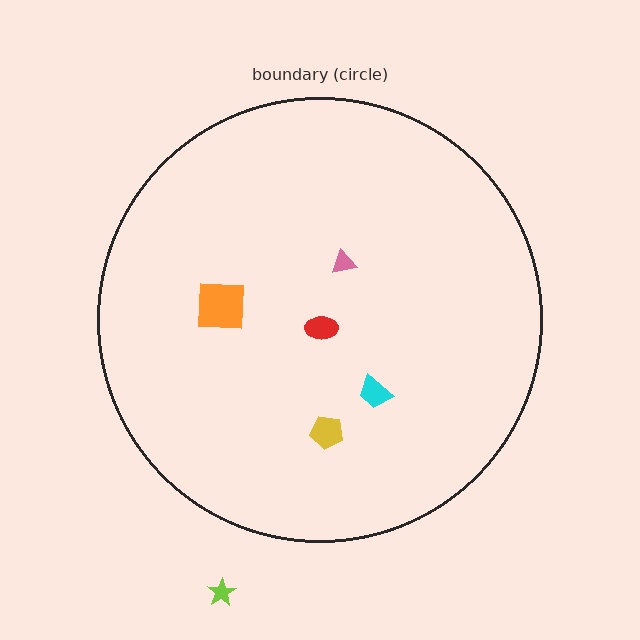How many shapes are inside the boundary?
5 inside, 1 outside.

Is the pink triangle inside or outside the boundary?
Inside.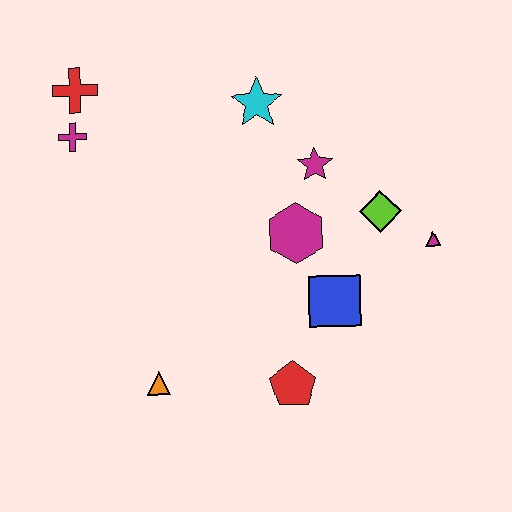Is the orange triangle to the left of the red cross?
No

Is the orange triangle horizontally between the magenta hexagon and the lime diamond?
No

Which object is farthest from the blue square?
The red cross is farthest from the blue square.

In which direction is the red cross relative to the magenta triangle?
The red cross is to the left of the magenta triangle.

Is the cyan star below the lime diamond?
No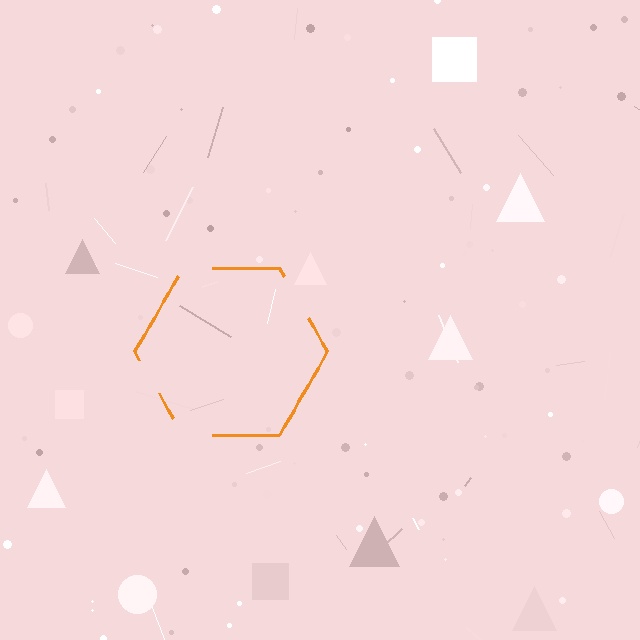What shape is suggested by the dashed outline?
The dashed outline suggests a hexagon.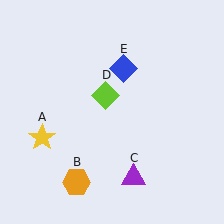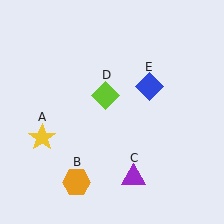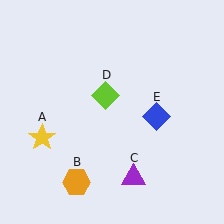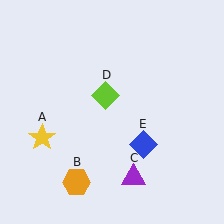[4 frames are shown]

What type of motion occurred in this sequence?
The blue diamond (object E) rotated clockwise around the center of the scene.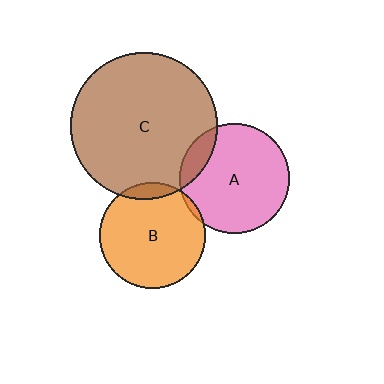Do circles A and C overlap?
Yes.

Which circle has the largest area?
Circle C (brown).